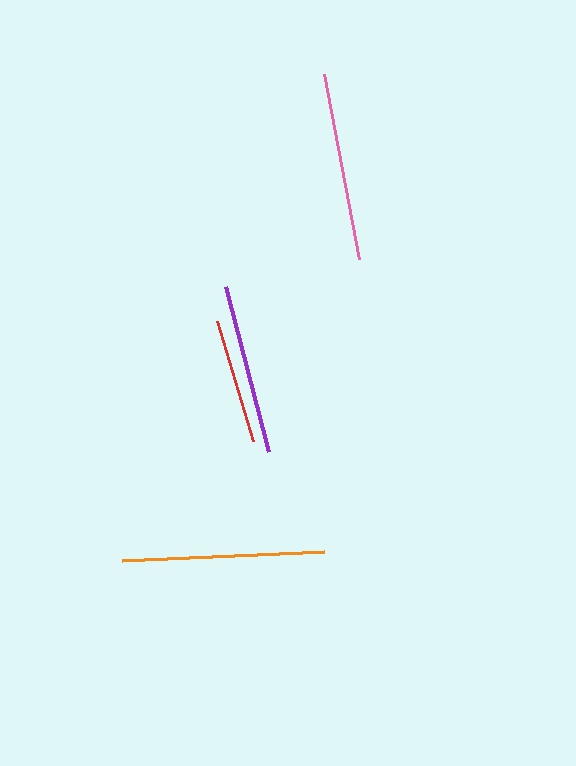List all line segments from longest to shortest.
From longest to shortest: orange, pink, purple, red.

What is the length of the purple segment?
The purple segment is approximately 170 pixels long.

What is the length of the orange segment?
The orange segment is approximately 202 pixels long.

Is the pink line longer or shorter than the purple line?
The pink line is longer than the purple line.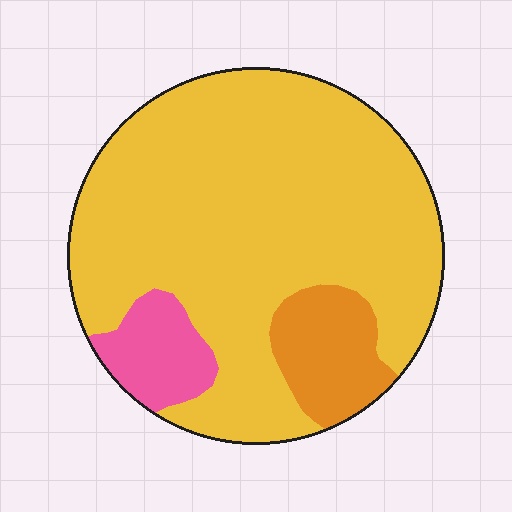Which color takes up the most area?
Yellow, at roughly 80%.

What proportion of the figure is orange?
Orange takes up about one eighth (1/8) of the figure.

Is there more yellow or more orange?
Yellow.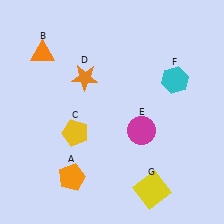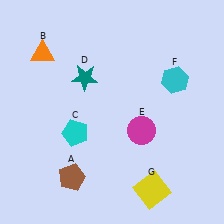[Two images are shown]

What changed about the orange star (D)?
In Image 1, D is orange. In Image 2, it changed to teal.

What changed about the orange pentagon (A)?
In Image 1, A is orange. In Image 2, it changed to brown.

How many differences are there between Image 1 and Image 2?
There are 3 differences between the two images.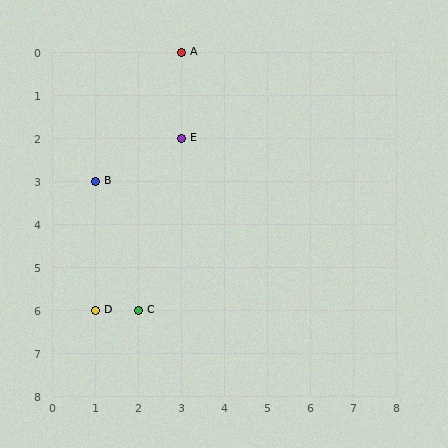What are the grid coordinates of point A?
Point A is at grid coordinates (3, 0).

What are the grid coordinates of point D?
Point D is at grid coordinates (1, 6).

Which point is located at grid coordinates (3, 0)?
Point A is at (3, 0).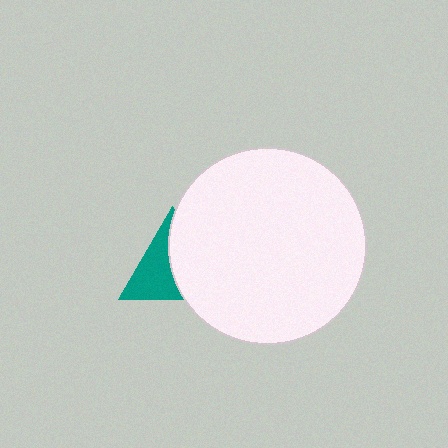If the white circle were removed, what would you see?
You would see the complete teal triangle.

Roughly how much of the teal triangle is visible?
About half of it is visible (roughly 49%).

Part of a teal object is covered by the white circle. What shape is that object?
It is a triangle.